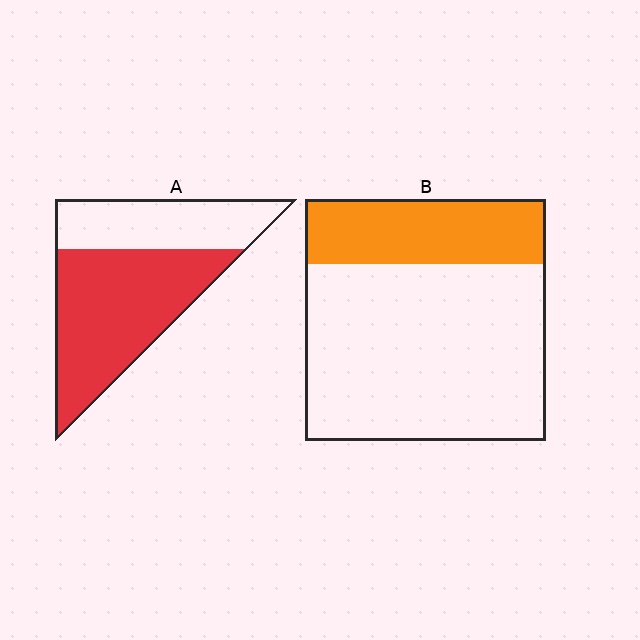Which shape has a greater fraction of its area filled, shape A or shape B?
Shape A.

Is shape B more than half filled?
No.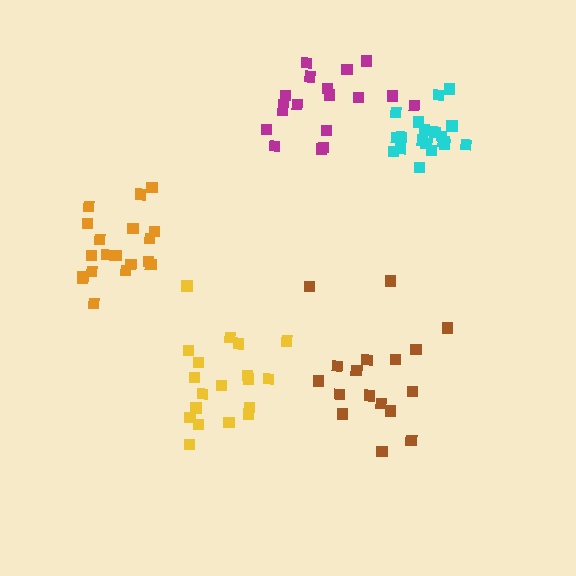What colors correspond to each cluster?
The clusters are colored: brown, yellow, magenta, orange, cyan.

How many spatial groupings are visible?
There are 5 spatial groupings.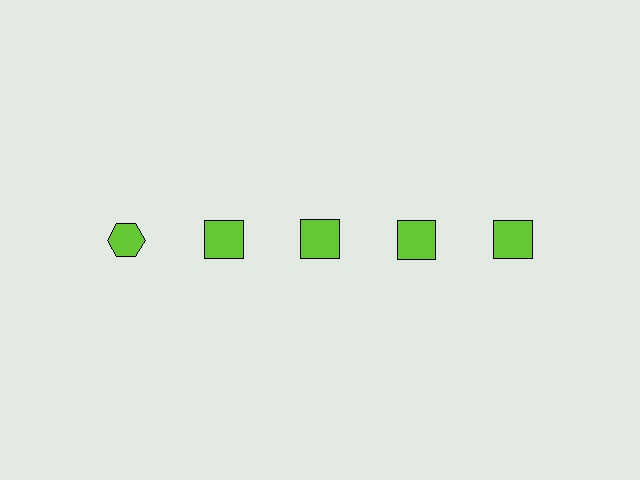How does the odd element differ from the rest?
It has a different shape: hexagon instead of square.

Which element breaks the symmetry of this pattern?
The lime hexagon in the top row, leftmost column breaks the symmetry. All other shapes are lime squares.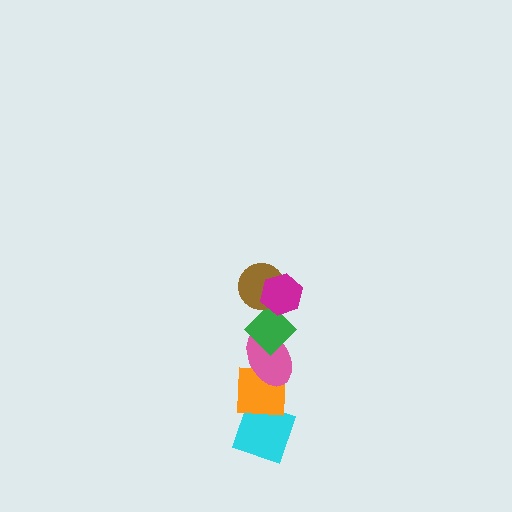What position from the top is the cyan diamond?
The cyan diamond is 6th from the top.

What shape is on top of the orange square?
The pink ellipse is on top of the orange square.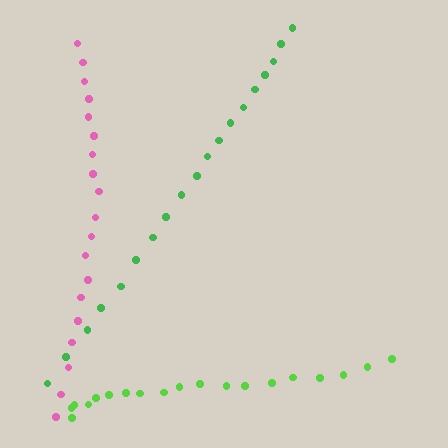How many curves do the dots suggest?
There are 3 distinct paths.